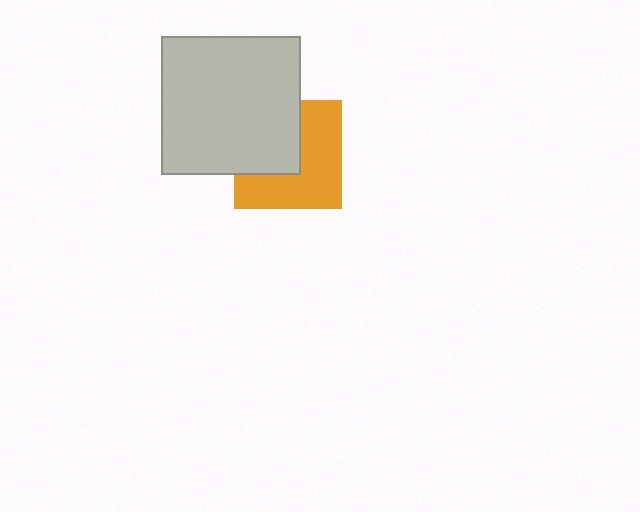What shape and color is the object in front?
The object in front is a light gray square.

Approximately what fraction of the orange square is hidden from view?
Roughly 44% of the orange square is hidden behind the light gray square.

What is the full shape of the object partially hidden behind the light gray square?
The partially hidden object is an orange square.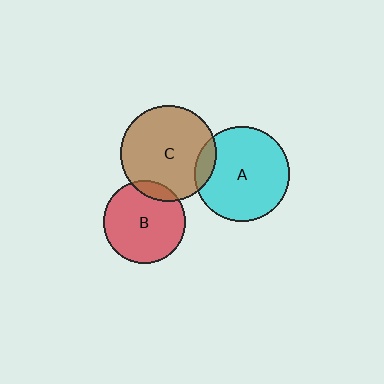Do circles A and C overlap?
Yes.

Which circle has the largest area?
Circle C (brown).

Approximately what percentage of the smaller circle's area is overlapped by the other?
Approximately 10%.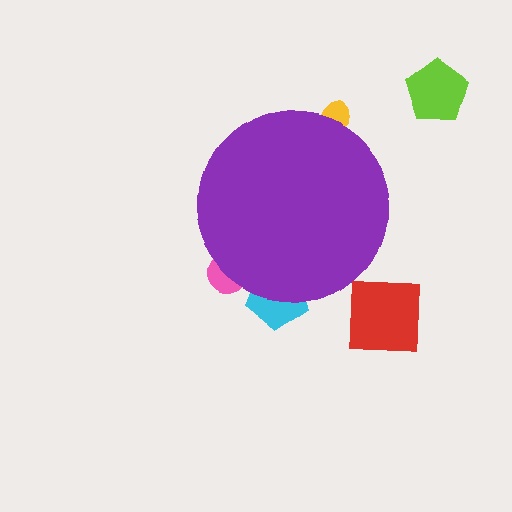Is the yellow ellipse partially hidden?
Yes, the yellow ellipse is partially hidden behind the purple circle.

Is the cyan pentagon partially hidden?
Yes, the cyan pentagon is partially hidden behind the purple circle.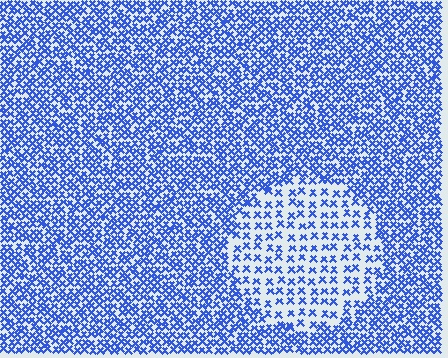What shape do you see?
I see a circle.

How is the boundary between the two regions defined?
The boundary is defined by a change in element density (approximately 2.2x ratio). All elements are the same color, size, and shape.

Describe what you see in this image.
The image contains small blue elements arranged at two different densities. A circle-shaped region is visible where the elements are less densely packed than the surrounding area.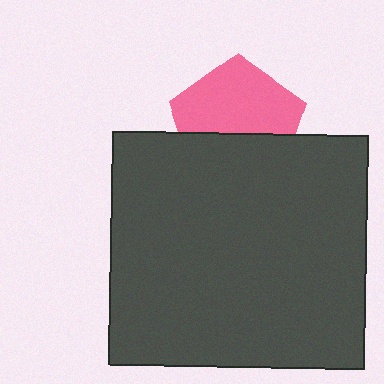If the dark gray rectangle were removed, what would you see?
You would see the complete pink pentagon.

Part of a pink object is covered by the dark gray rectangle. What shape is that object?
It is a pentagon.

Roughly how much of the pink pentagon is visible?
About half of it is visible (roughly 58%).